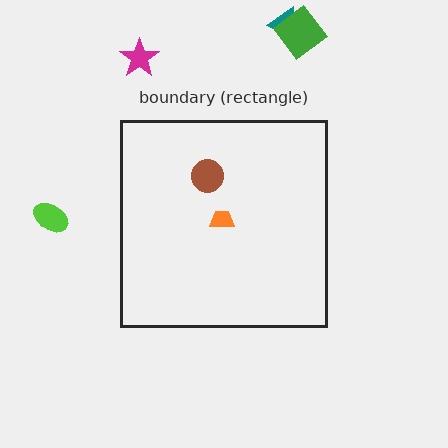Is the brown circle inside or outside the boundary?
Inside.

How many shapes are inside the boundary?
2 inside, 4 outside.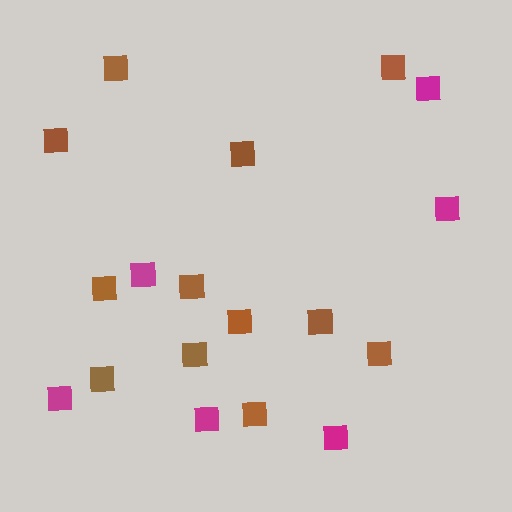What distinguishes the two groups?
There are 2 groups: one group of brown squares (12) and one group of magenta squares (6).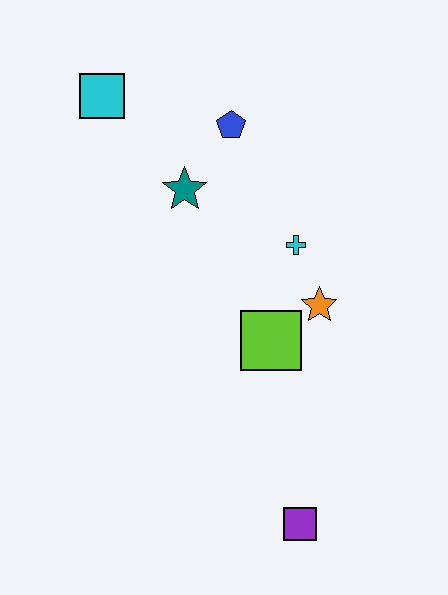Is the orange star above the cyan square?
No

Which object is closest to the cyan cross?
The orange star is closest to the cyan cross.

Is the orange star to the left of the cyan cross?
No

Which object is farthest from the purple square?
The cyan square is farthest from the purple square.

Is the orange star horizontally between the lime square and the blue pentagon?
No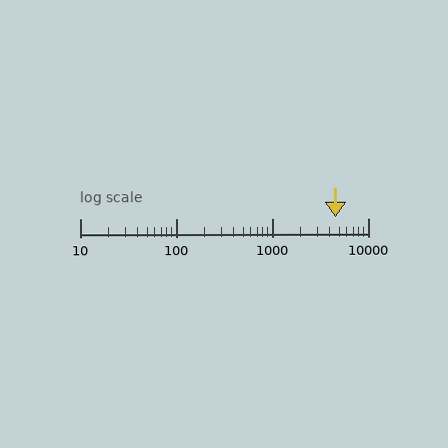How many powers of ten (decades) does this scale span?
The scale spans 3 decades, from 10 to 10000.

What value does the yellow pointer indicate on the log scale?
The pointer indicates approximately 4600.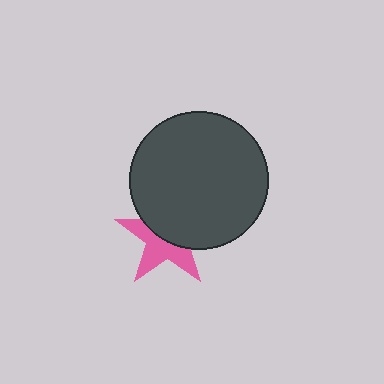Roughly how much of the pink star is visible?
About half of it is visible (roughly 49%).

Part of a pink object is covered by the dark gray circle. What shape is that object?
It is a star.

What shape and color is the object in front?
The object in front is a dark gray circle.